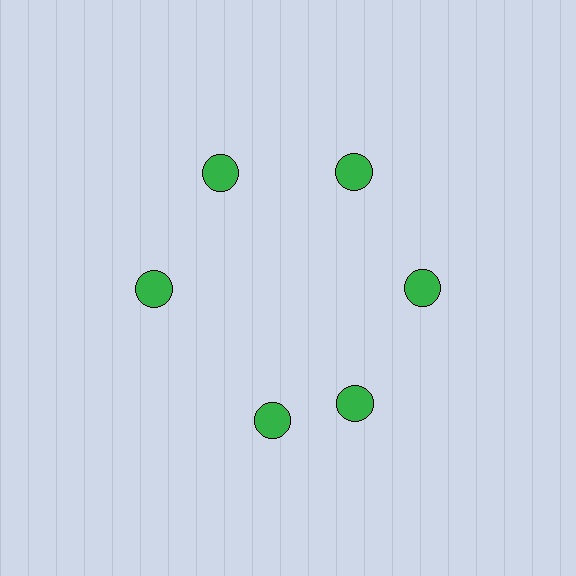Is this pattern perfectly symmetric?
No. The 6 green circles are arranged in a ring, but one element near the 7 o'clock position is rotated out of alignment along the ring, breaking the 6-fold rotational symmetry.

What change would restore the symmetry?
The symmetry would be restored by rotating it back into even spacing with its neighbors so that all 6 circles sit at equal angles and equal distance from the center.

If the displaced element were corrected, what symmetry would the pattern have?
It would have 6-fold rotational symmetry — the pattern would map onto itself every 60 degrees.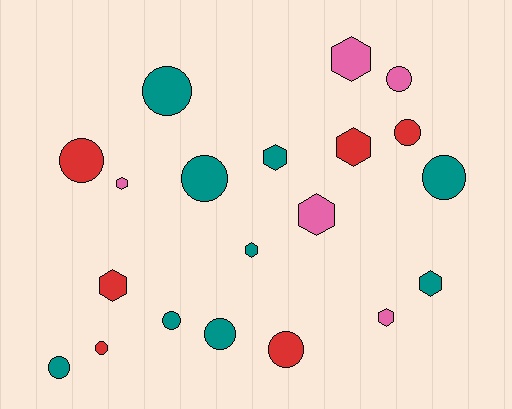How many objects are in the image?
There are 20 objects.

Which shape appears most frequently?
Circle, with 11 objects.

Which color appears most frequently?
Teal, with 9 objects.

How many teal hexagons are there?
There are 3 teal hexagons.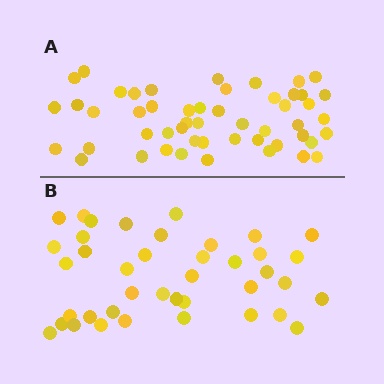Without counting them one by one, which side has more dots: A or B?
Region A (the top region) has more dots.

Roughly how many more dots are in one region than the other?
Region A has roughly 12 or so more dots than region B.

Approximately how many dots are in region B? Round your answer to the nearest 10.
About 40 dots.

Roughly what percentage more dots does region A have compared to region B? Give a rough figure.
About 30% more.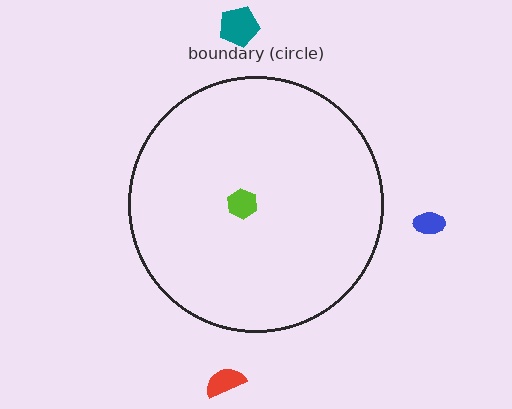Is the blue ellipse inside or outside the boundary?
Outside.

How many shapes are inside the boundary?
1 inside, 3 outside.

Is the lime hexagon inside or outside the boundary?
Inside.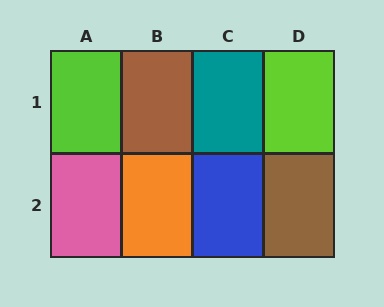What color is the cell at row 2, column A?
Pink.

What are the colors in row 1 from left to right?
Lime, brown, teal, lime.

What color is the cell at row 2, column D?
Brown.